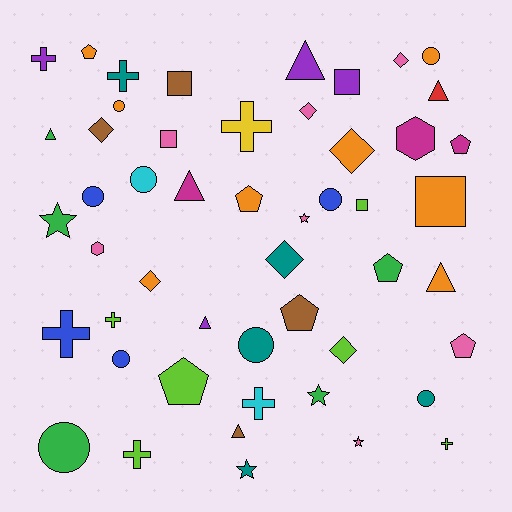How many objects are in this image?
There are 50 objects.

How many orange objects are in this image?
There are 8 orange objects.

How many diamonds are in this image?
There are 7 diamonds.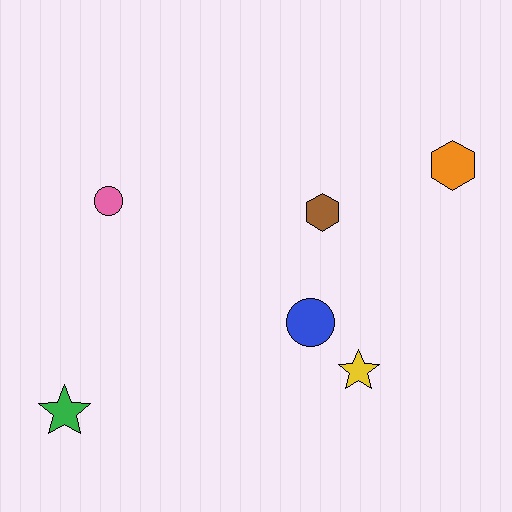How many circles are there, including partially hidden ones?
There are 2 circles.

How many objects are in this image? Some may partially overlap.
There are 6 objects.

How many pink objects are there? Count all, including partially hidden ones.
There is 1 pink object.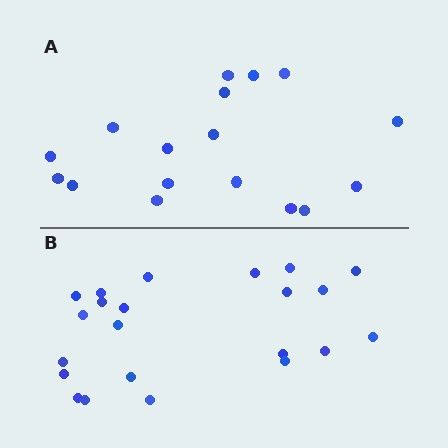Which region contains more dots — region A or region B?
Region B (the bottom region) has more dots.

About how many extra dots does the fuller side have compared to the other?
Region B has about 5 more dots than region A.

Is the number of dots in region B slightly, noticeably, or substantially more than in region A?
Region B has noticeably more, but not dramatically so. The ratio is roughly 1.3 to 1.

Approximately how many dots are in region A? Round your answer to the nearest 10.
About 20 dots. (The exact count is 17, which rounds to 20.)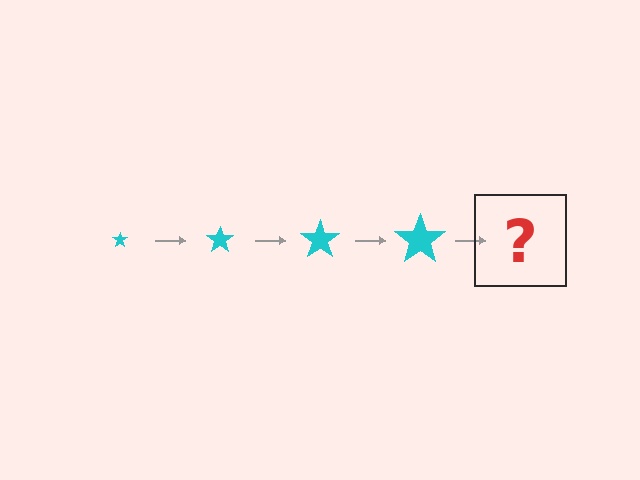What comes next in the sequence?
The next element should be a cyan star, larger than the previous one.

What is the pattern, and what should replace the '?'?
The pattern is that the star gets progressively larger each step. The '?' should be a cyan star, larger than the previous one.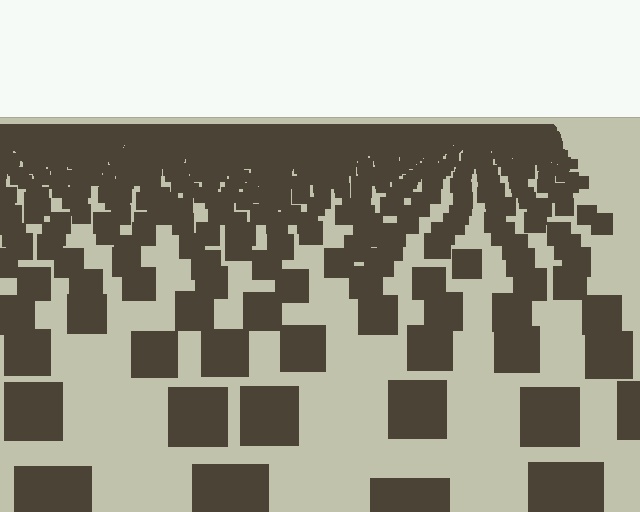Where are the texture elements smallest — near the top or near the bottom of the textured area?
Near the top.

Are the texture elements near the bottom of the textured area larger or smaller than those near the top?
Larger. Near the bottom, elements are closer to the viewer and appear at a bigger on-screen size.